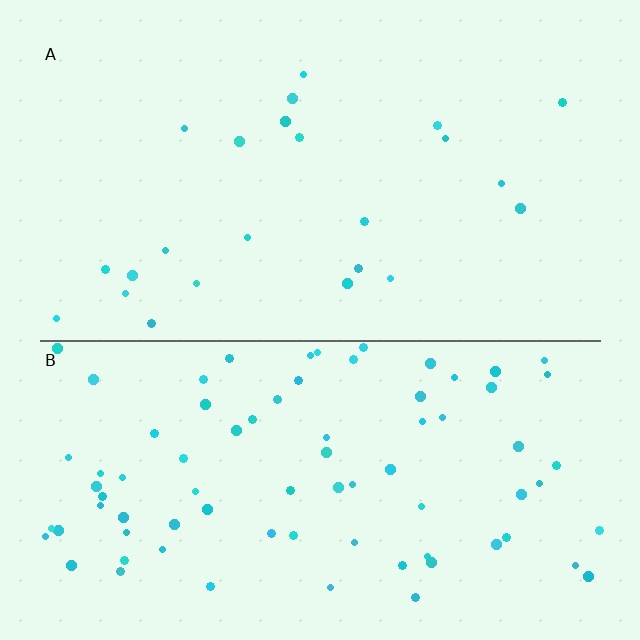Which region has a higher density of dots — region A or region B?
B (the bottom).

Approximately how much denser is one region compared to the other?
Approximately 3.4× — region B over region A.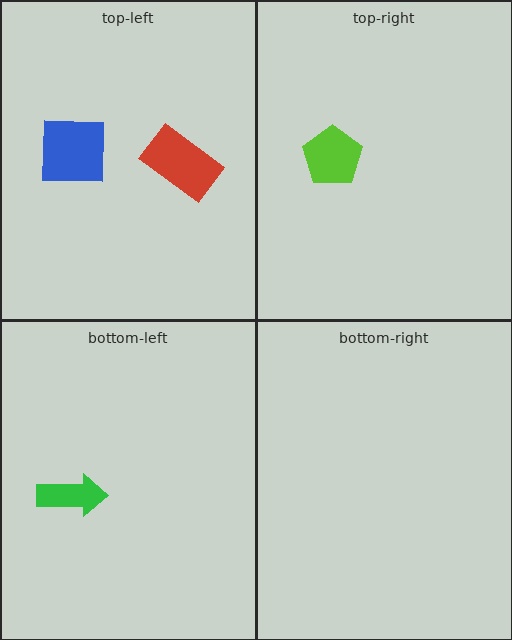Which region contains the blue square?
The top-left region.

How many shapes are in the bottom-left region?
1.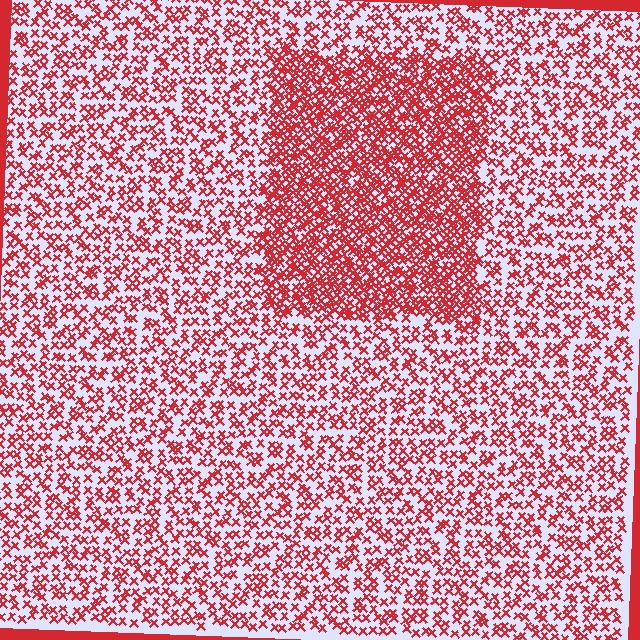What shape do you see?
I see a rectangle.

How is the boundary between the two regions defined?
The boundary is defined by a change in element density (approximately 2.0x ratio). All elements are the same color, size, and shape.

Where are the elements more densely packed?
The elements are more densely packed inside the rectangle boundary.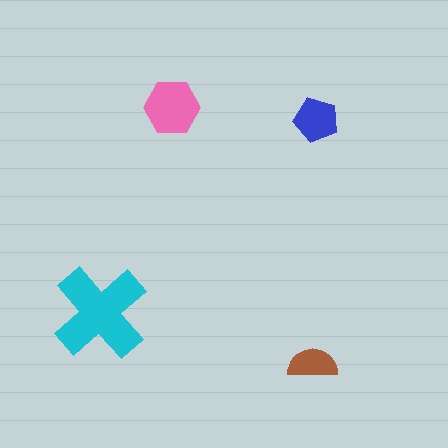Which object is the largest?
The cyan cross.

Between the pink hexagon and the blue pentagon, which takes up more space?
The pink hexagon.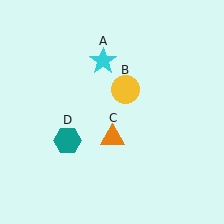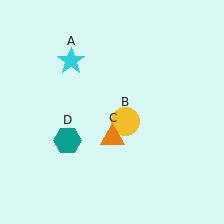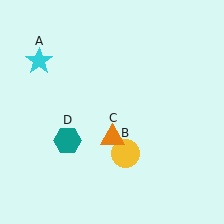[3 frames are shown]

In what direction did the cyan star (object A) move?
The cyan star (object A) moved left.